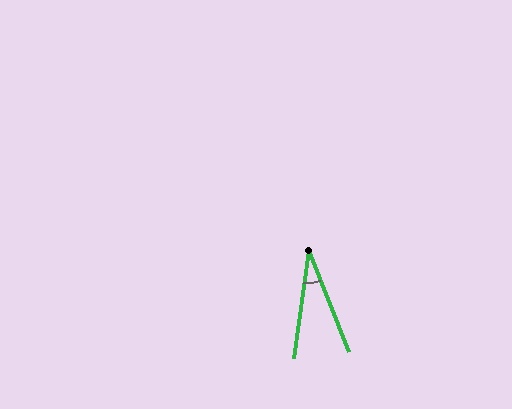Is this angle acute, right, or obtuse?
It is acute.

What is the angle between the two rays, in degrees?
Approximately 29 degrees.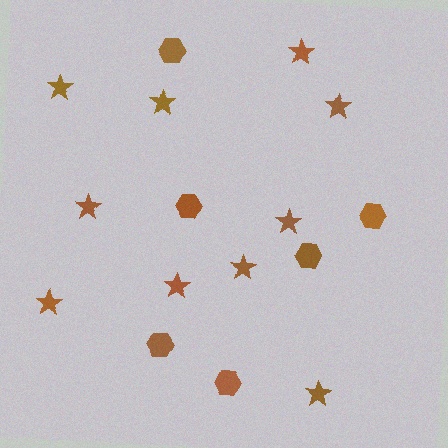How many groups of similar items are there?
There are 2 groups: one group of stars (10) and one group of hexagons (6).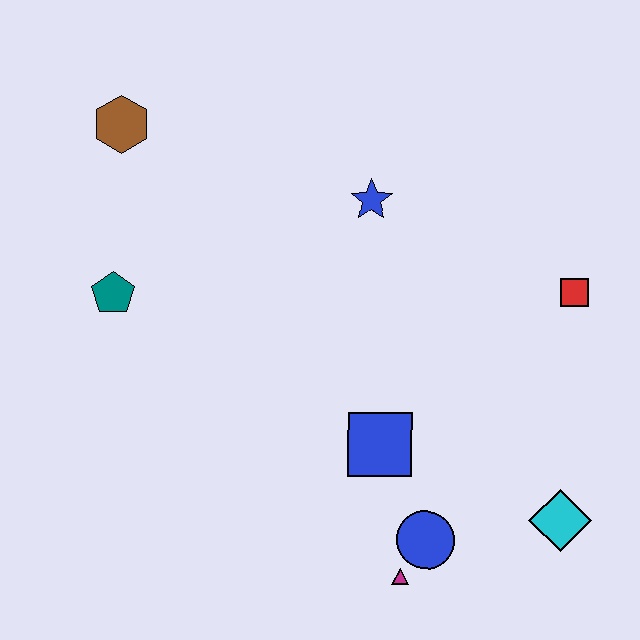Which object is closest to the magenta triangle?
The blue circle is closest to the magenta triangle.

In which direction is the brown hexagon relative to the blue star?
The brown hexagon is to the left of the blue star.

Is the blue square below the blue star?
Yes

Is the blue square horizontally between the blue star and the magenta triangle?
Yes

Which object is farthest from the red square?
The brown hexagon is farthest from the red square.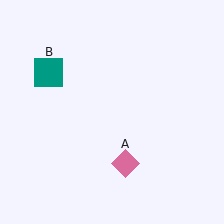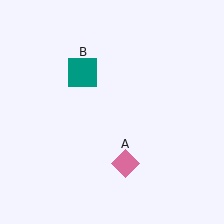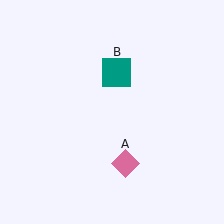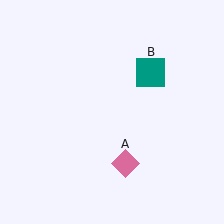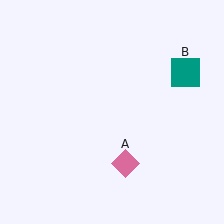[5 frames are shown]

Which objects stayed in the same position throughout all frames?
Pink diamond (object A) remained stationary.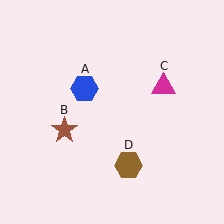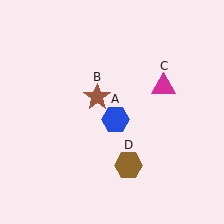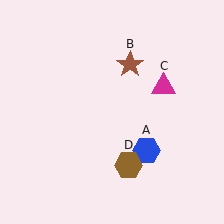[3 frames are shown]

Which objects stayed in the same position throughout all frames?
Magenta triangle (object C) and brown hexagon (object D) remained stationary.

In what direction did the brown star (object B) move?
The brown star (object B) moved up and to the right.